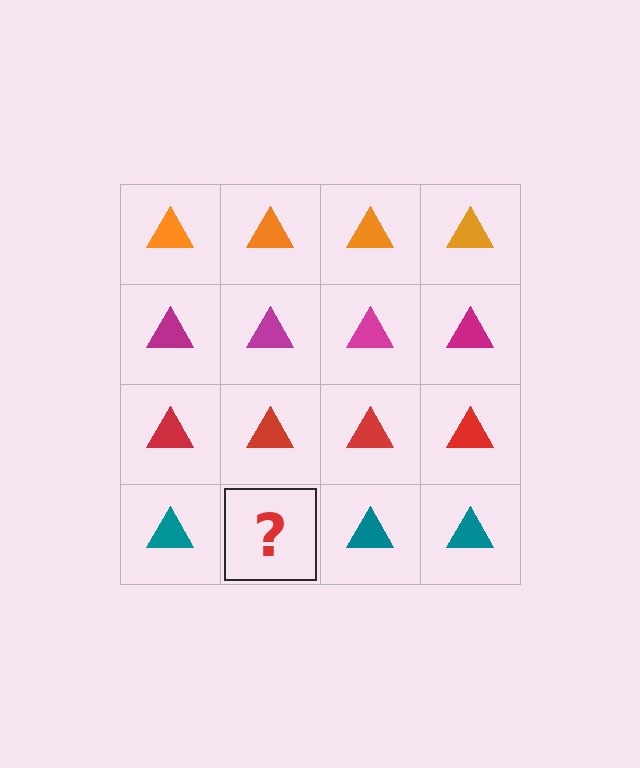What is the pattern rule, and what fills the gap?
The rule is that each row has a consistent color. The gap should be filled with a teal triangle.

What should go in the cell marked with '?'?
The missing cell should contain a teal triangle.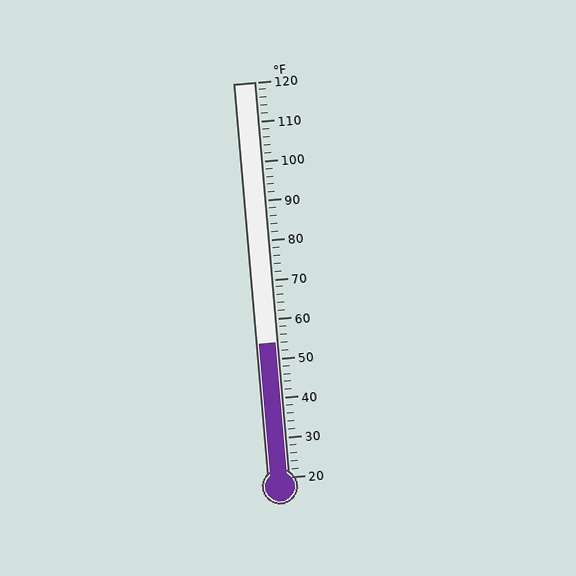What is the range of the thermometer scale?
The thermometer scale ranges from 20°F to 120°F.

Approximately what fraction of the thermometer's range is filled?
The thermometer is filled to approximately 35% of its range.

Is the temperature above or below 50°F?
The temperature is above 50°F.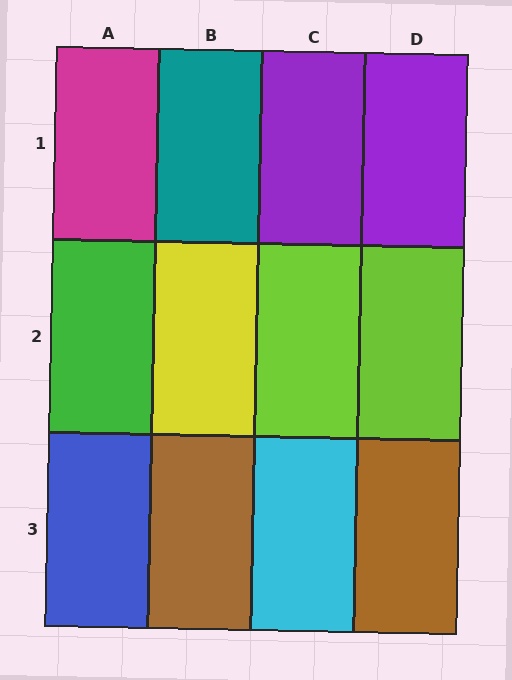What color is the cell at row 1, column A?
Magenta.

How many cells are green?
1 cell is green.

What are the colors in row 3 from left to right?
Blue, brown, cyan, brown.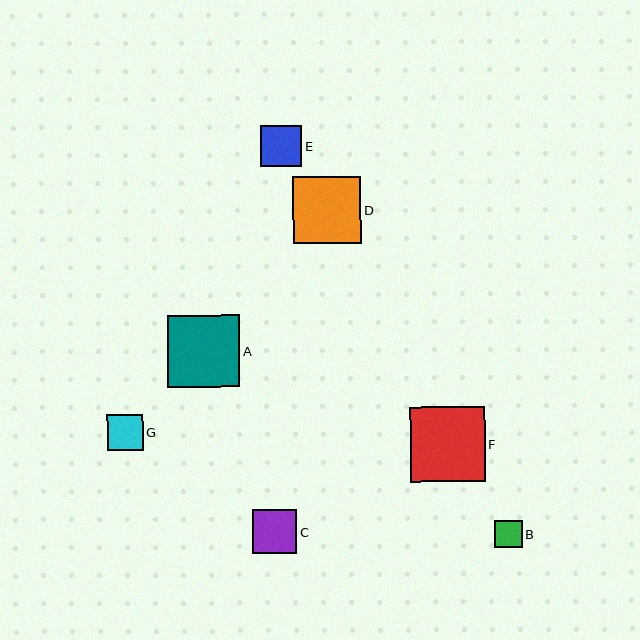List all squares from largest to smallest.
From largest to smallest: F, A, D, C, E, G, B.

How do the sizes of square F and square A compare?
Square F and square A are approximately the same size.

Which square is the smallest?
Square B is the smallest with a size of approximately 27 pixels.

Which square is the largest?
Square F is the largest with a size of approximately 75 pixels.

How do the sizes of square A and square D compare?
Square A and square D are approximately the same size.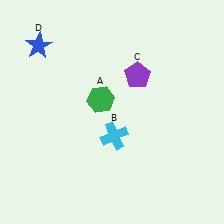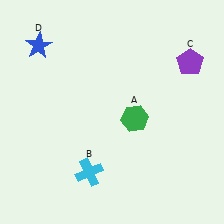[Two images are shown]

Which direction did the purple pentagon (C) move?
The purple pentagon (C) moved right.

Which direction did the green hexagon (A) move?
The green hexagon (A) moved right.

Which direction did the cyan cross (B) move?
The cyan cross (B) moved down.